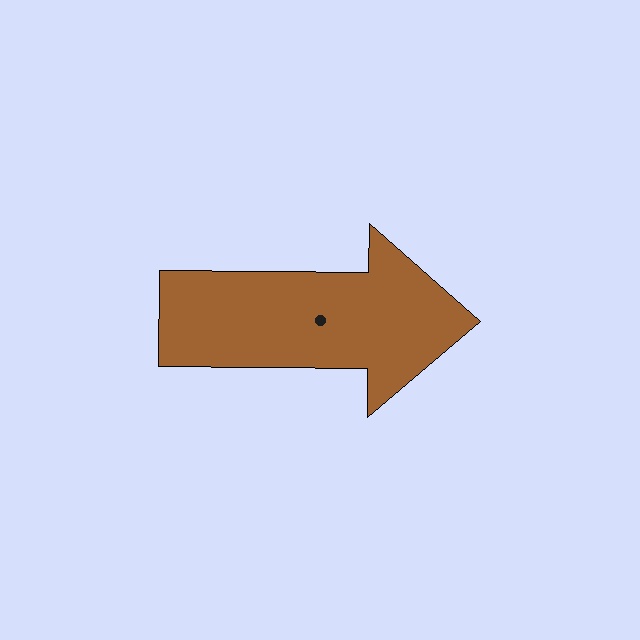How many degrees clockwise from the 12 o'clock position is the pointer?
Approximately 91 degrees.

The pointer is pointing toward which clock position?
Roughly 3 o'clock.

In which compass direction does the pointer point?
East.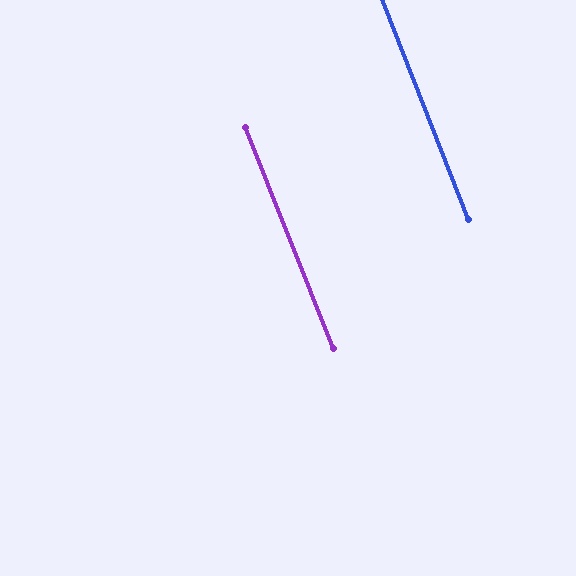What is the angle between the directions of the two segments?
Approximately 0 degrees.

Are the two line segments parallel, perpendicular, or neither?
Parallel — their directions differ by only 0.5°.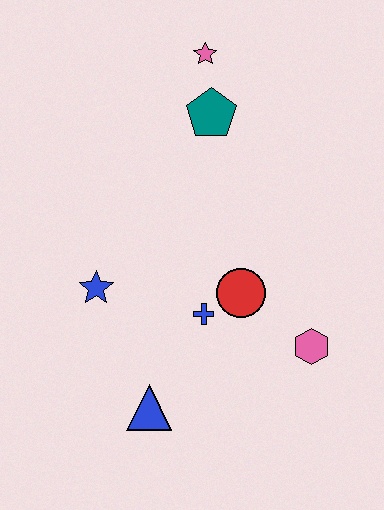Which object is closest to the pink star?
The teal pentagon is closest to the pink star.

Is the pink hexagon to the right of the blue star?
Yes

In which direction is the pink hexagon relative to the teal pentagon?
The pink hexagon is below the teal pentagon.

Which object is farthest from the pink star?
The blue triangle is farthest from the pink star.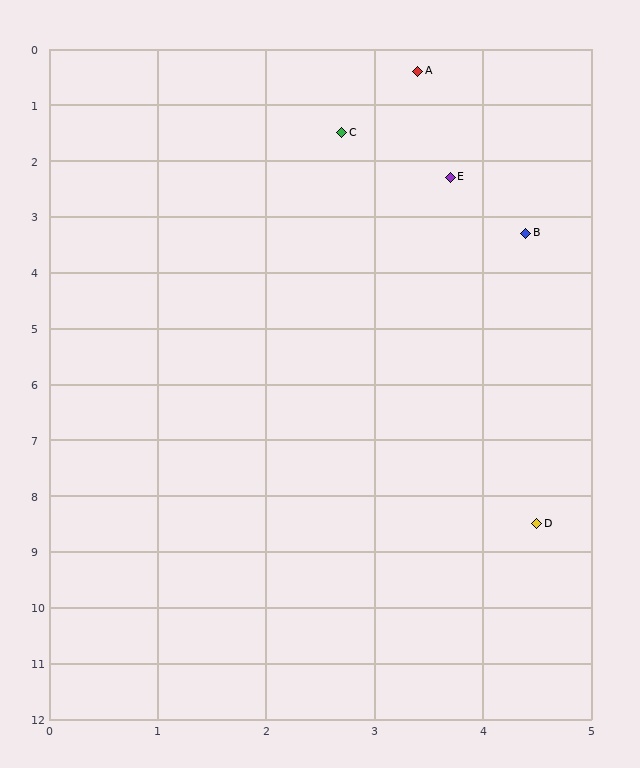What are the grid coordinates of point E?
Point E is at approximately (3.7, 2.3).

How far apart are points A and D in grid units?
Points A and D are about 8.2 grid units apart.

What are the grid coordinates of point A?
Point A is at approximately (3.4, 0.4).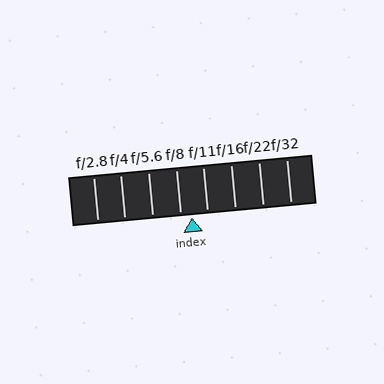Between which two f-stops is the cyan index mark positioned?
The index mark is between f/8 and f/11.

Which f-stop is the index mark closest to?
The index mark is closest to f/8.